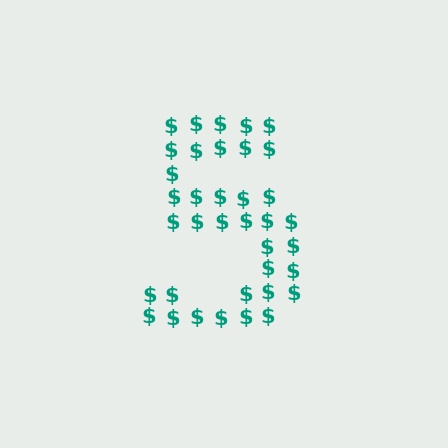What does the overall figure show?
The overall figure shows the digit 5.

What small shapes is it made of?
It is made of small dollar signs.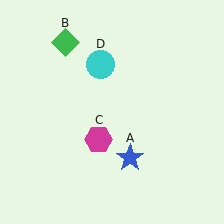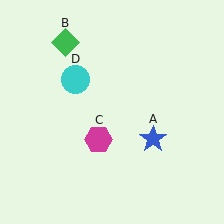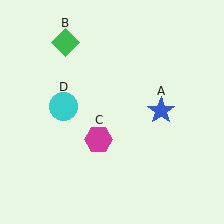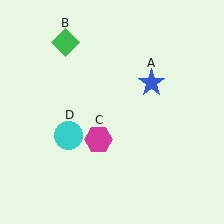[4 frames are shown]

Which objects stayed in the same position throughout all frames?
Green diamond (object B) and magenta hexagon (object C) remained stationary.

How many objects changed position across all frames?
2 objects changed position: blue star (object A), cyan circle (object D).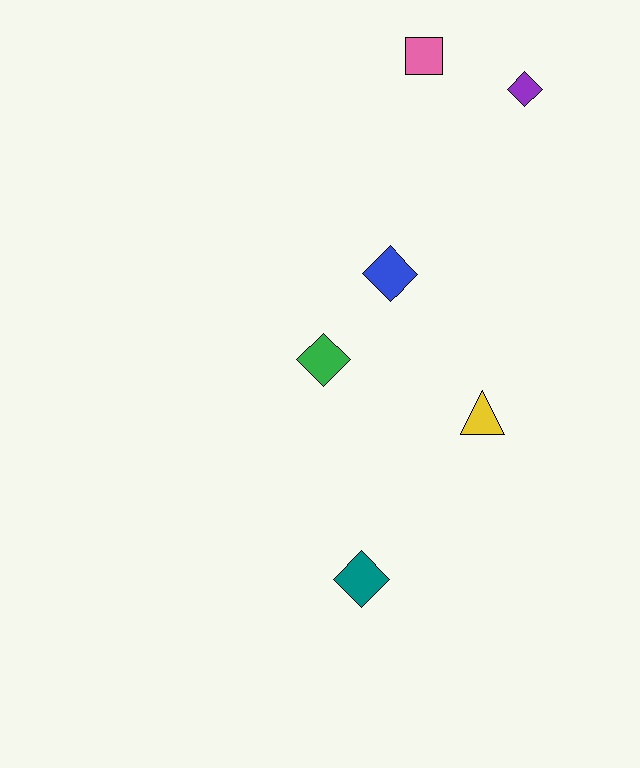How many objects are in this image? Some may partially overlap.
There are 6 objects.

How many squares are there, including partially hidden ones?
There is 1 square.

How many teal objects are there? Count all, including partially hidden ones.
There is 1 teal object.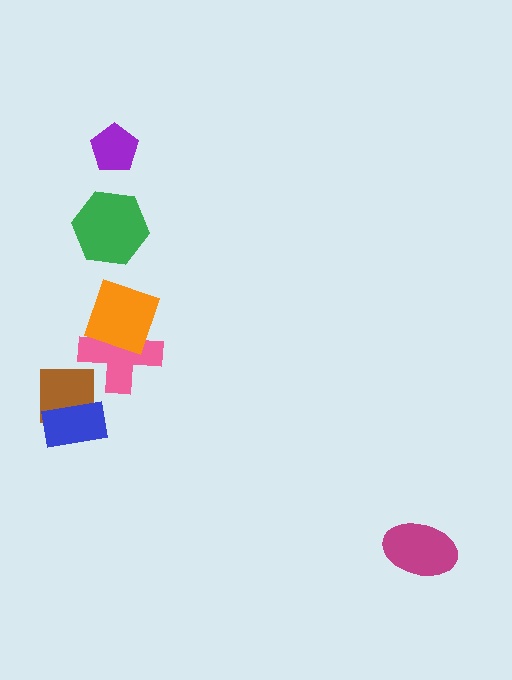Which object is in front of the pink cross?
The orange square is in front of the pink cross.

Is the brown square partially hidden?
Yes, it is partially covered by another shape.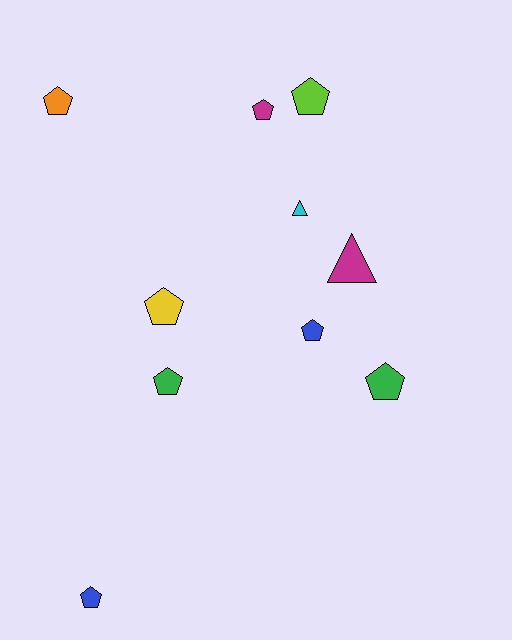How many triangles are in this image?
There are 2 triangles.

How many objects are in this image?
There are 10 objects.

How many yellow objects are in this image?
There is 1 yellow object.